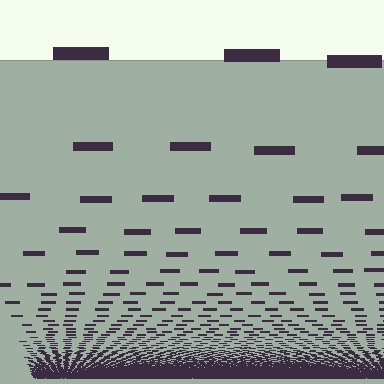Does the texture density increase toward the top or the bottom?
Density increases toward the bottom.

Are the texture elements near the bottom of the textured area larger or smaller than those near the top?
Smaller. The gradient is inverted — elements near the bottom are smaller and denser.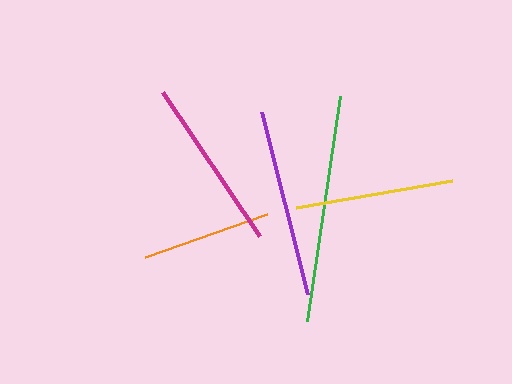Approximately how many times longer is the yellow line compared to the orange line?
The yellow line is approximately 1.2 times the length of the orange line.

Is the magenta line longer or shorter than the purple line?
The purple line is longer than the magenta line.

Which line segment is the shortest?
The orange line is the shortest at approximately 130 pixels.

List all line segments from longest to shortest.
From longest to shortest: green, purple, magenta, yellow, orange.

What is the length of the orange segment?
The orange segment is approximately 130 pixels long.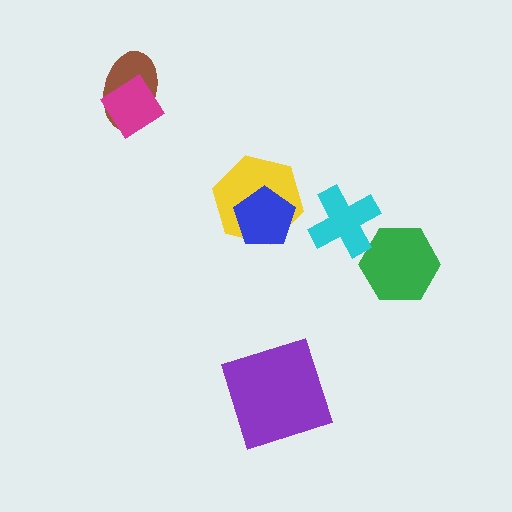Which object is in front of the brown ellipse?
The magenta diamond is in front of the brown ellipse.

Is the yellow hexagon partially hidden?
Yes, it is partially covered by another shape.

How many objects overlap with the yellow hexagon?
1 object overlaps with the yellow hexagon.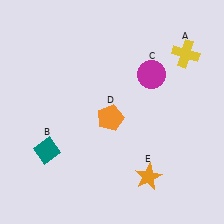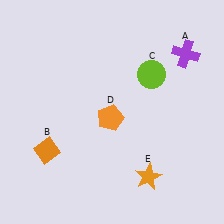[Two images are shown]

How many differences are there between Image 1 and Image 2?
There are 3 differences between the two images.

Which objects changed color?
A changed from yellow to purple. B changed from teal to orange. C changed from magenta to lime.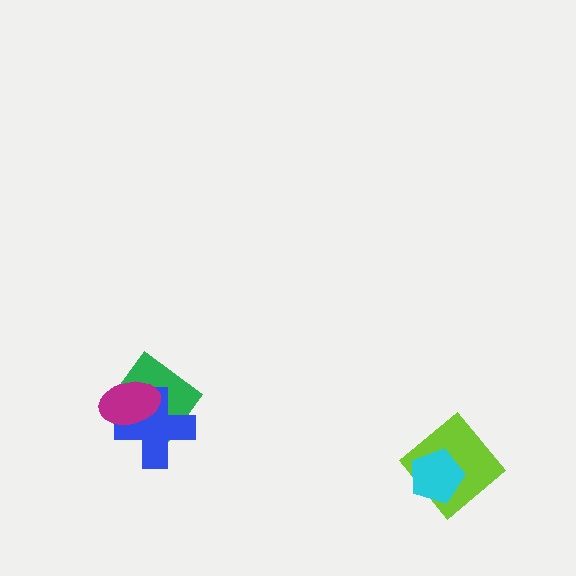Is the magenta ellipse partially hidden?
No, no other shape covers it.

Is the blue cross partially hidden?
Yes, it is partially covered by another shape.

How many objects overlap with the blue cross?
2 objects overlap with the blue cross.